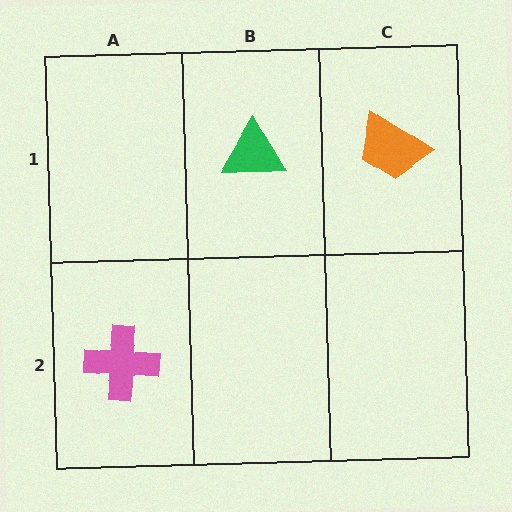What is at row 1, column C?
An orange trapezoid.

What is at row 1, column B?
A green triangle.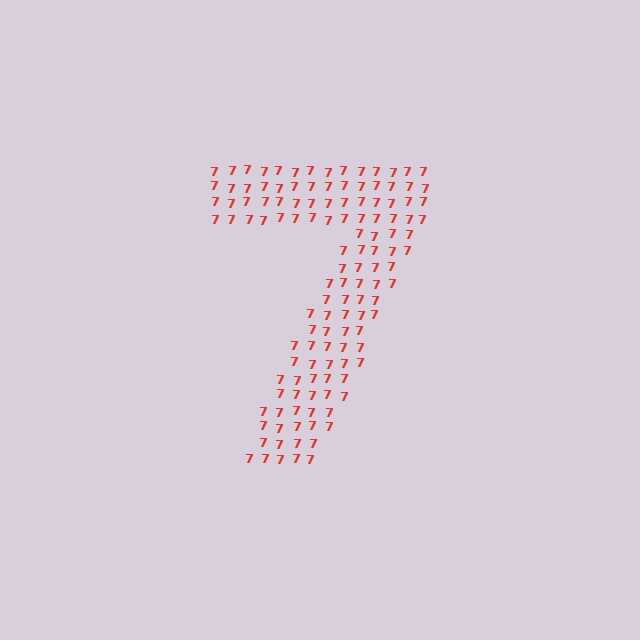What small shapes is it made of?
It is made of small digit 7's.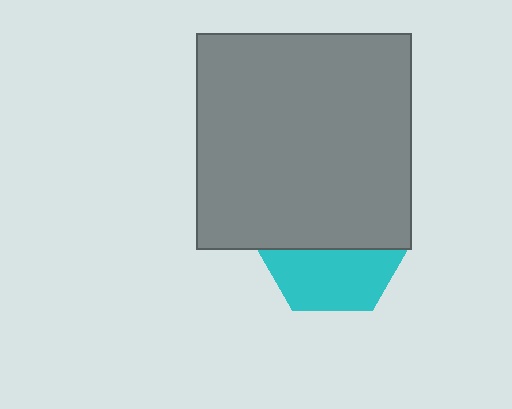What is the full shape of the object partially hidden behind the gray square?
The partially hidden object is a cyan hexagon.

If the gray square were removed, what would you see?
You would see the complete cyan hexagon.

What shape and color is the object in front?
The object in front is a gray square.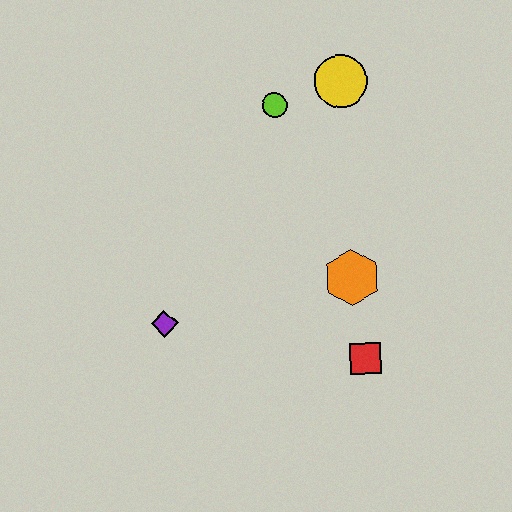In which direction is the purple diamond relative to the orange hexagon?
The purple diamond is to the left of the orange hexagon.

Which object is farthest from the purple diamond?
The yellow circle is farthest from the purple diamond.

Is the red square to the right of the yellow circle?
Yes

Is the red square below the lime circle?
Yes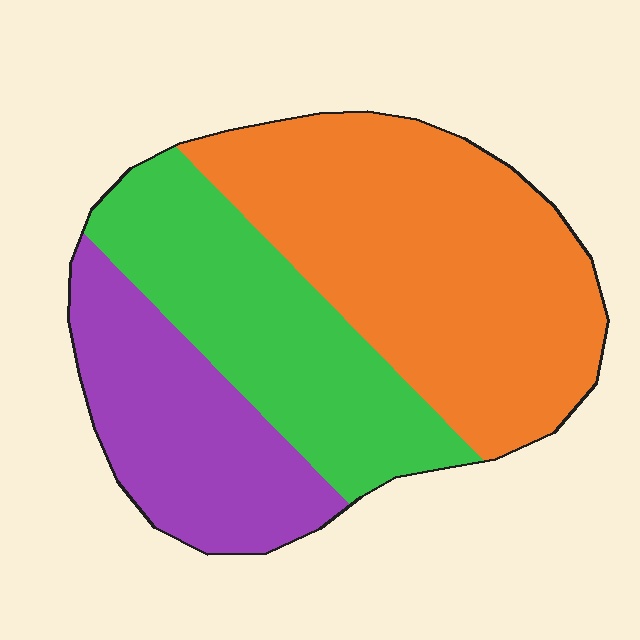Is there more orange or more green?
Orange.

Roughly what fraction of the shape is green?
Green covers around 30% of the shape.